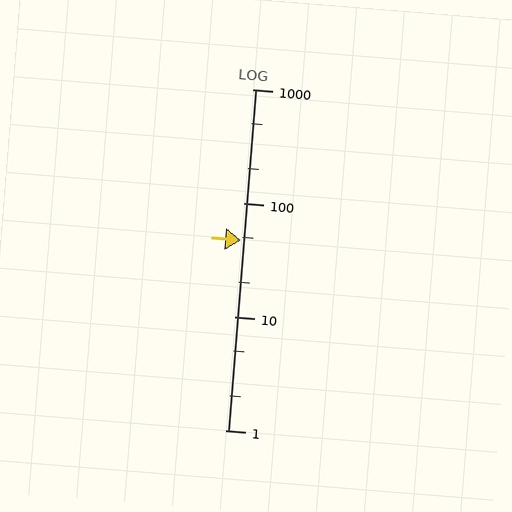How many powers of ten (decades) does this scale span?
The scale spans 3 decades, from 1 to 1000.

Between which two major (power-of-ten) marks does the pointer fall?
The pointer is between 10 and 100.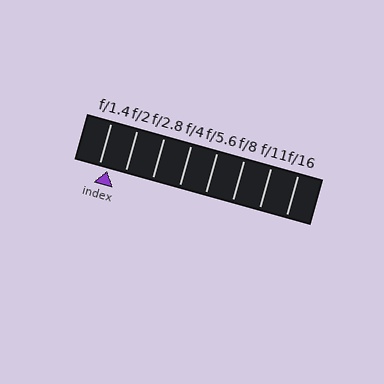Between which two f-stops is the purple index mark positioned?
The index mark is between f/1.4 and f/2.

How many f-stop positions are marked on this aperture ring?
There are 8 f-stop positions marked.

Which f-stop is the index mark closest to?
The index mark is closest to f/1.4.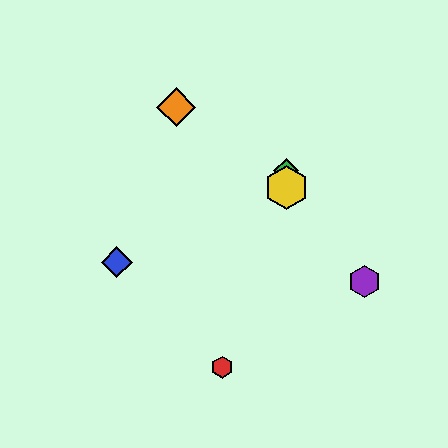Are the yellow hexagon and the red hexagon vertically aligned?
No, the yellow hexagon is at x≈286 and the red hexagon is at x≈222.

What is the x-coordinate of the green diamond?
The green diamond is at x≈286.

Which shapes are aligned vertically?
The green diamond, the yellow hexagon are aligned vertically.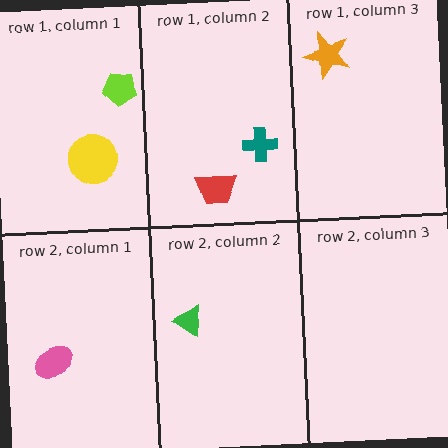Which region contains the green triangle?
The row 2, column 2 region.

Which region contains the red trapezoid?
The row 1, column 2 region.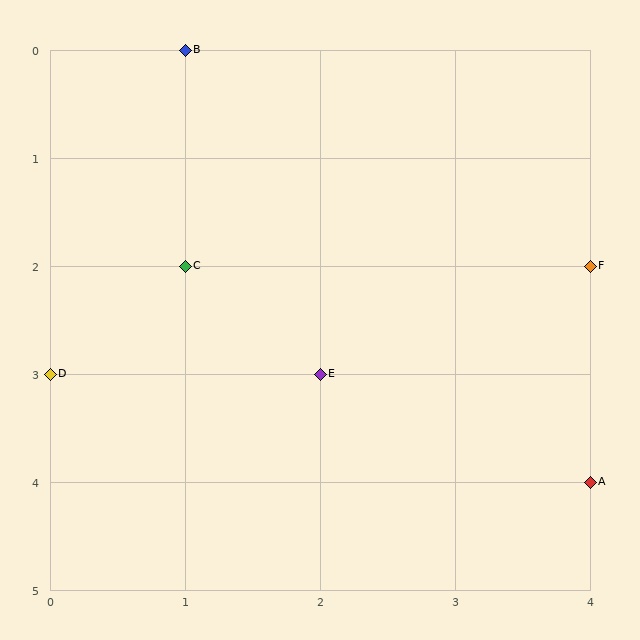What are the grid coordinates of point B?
Point B is at grid coordinates (1, 0).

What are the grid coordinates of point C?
Point C is at grid coordinates (1, 2).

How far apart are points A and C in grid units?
Points A and C are 3 columns and 2 rows apart (about 3.6 grid units diagonally).